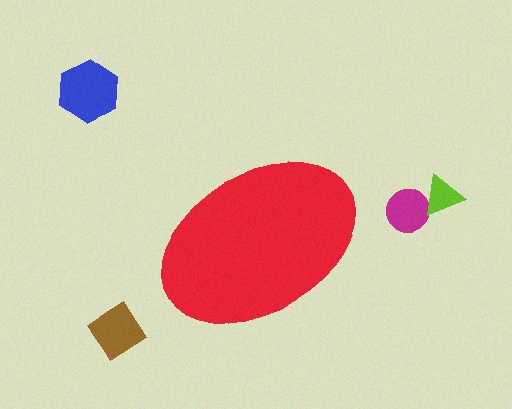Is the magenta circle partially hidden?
No, the magenta circle is fully visible.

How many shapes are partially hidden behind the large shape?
0 shapes are partially hidden.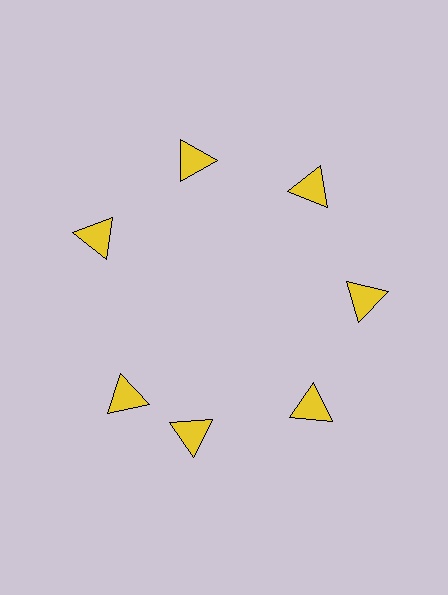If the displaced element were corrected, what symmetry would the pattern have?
It would have 7-fold rotational symmetry — the pattern would map onto itself every 51 degrees.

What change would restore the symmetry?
The symmetry would be restored by rotating it back into even spacing with its neighbors so that all 7 triangles sit at equal angles and equal distance from the center.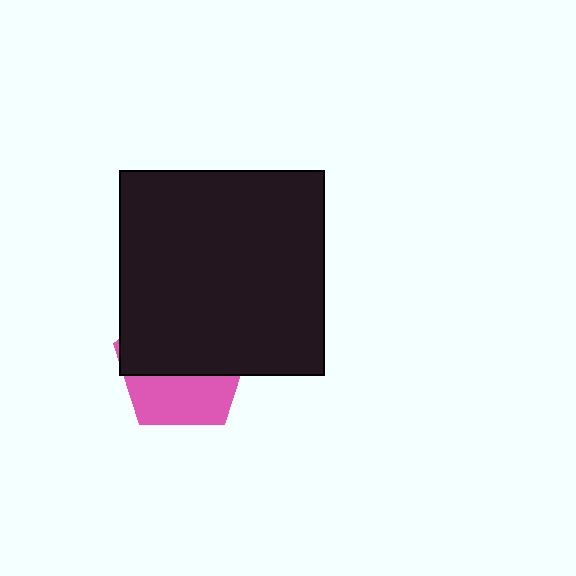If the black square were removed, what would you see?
You would see the complete pink pentagon.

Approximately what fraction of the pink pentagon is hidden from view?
Roughly 59% of the pink pentagon is hidden behind the black square.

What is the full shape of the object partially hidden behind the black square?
The partially hidden object is a pink pentagon.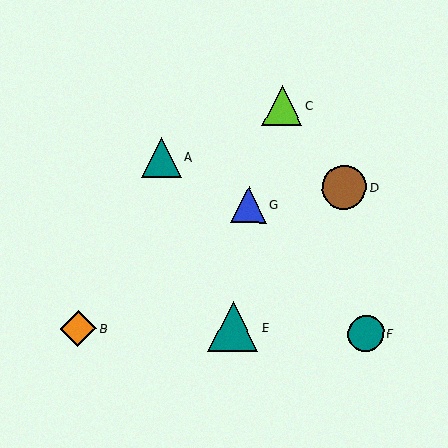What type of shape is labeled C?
Shape C is a lime triangle.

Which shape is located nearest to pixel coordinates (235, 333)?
The teal triangle (labeled E) at (233, 327) is nearest to that location.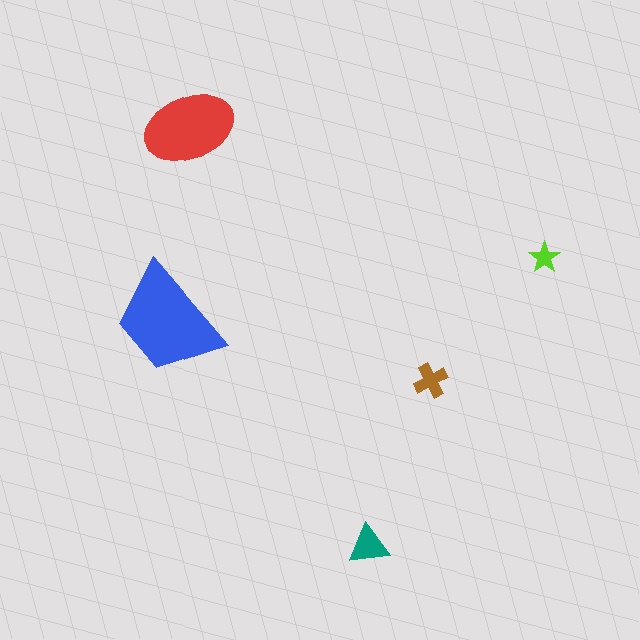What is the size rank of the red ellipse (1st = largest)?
2nd.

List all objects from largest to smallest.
The blue trapezoid, the red ellipse, the teal triangle, the brown cross, the lime star.